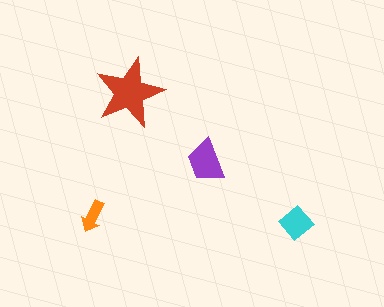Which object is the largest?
The red star.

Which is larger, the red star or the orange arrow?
The red star.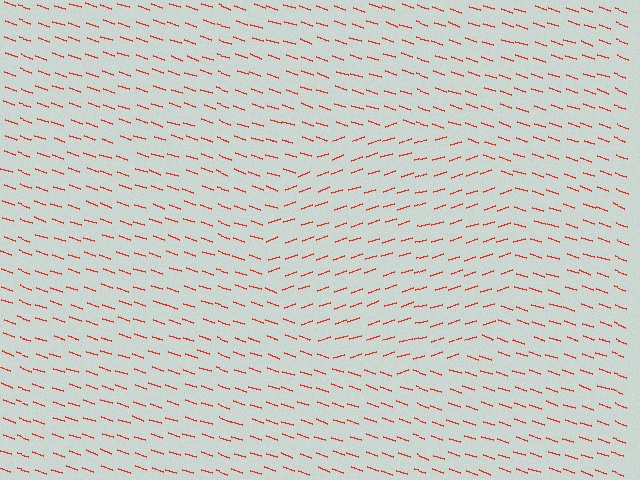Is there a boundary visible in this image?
Yes, there is a texture boundary formed by a change in line orientation.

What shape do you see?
I see a circle.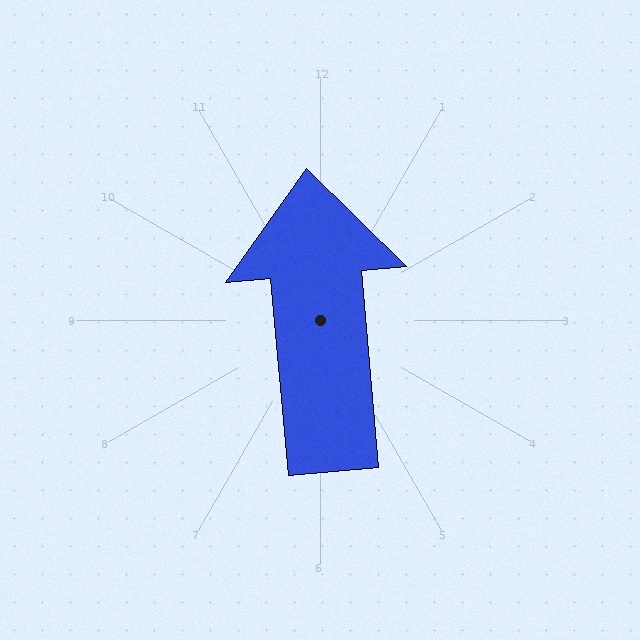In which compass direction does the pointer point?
North.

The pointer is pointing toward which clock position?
Roughly 12 o'clock.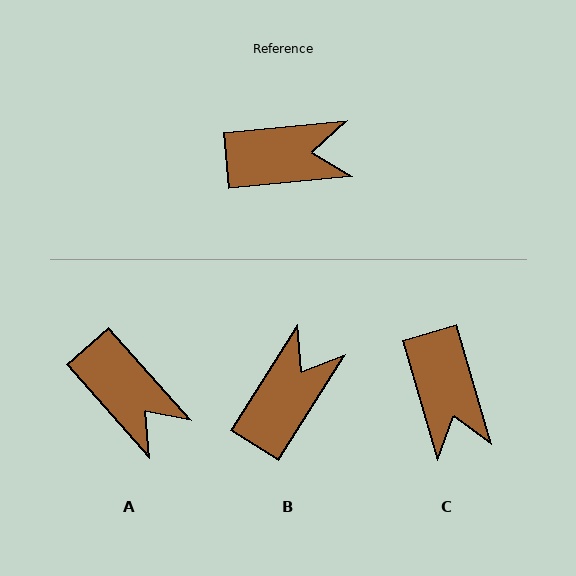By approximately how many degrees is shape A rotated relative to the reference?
Approximately 54 degrees clockwise.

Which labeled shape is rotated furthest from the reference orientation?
C, about 79 degrees away.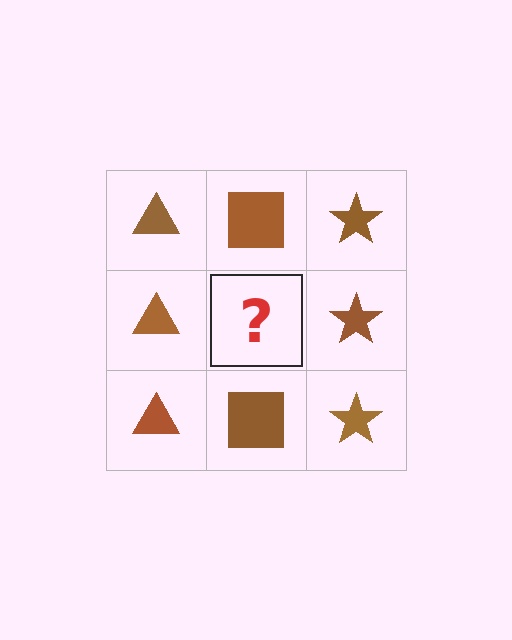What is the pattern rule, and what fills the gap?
The rule is that each column has a consistent shape. The gap should be filled with a brown square.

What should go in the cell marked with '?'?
The missing cell should contain a brown square.